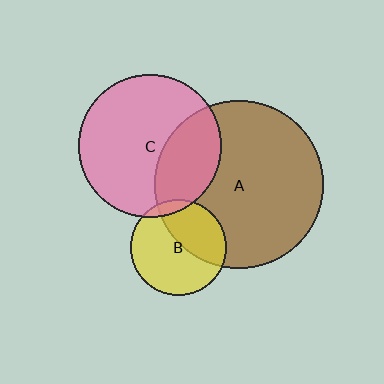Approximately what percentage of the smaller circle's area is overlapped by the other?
Approximately 40%.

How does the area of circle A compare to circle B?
Approximately 3.1 times.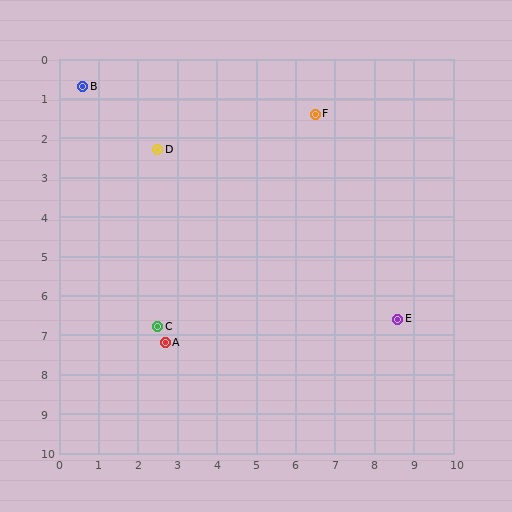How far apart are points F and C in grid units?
Points F and C are about 6.7 grid units apart.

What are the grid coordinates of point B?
Point B is at approximately (0.6, 0.7).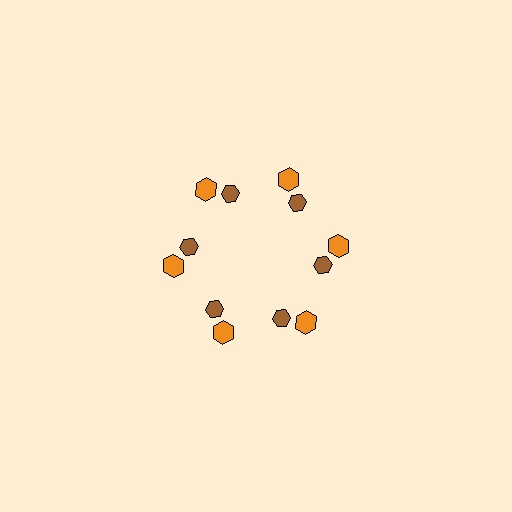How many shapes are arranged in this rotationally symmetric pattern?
There are 12 shapes, arranged in 6 groups of 2.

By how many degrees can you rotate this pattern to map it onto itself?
The pattern maps onto itself every 60 degrees of rotation.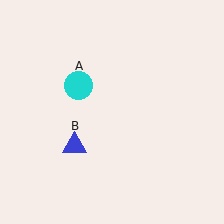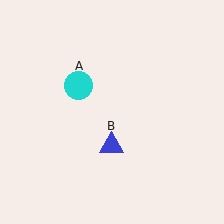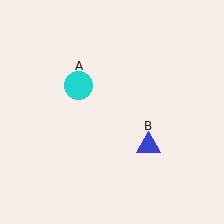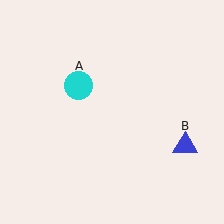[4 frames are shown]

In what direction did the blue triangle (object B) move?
The blue triangle (object B) moved right.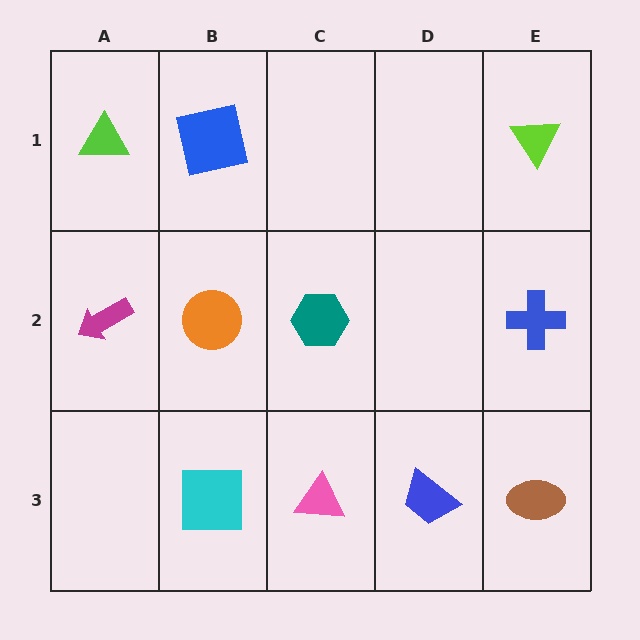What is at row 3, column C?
A pink triangle.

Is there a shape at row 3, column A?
No, that cell is empty.